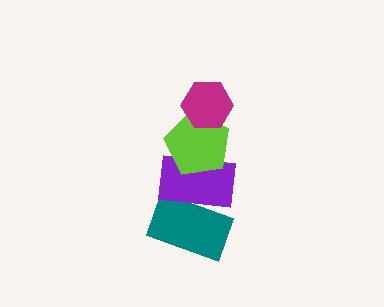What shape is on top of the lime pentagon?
The magenta hexagon is on top of the lime pentagon.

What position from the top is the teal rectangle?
The teal rectangle is 4th from the top.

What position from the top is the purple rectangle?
The purple rectangle is 3rd from the top.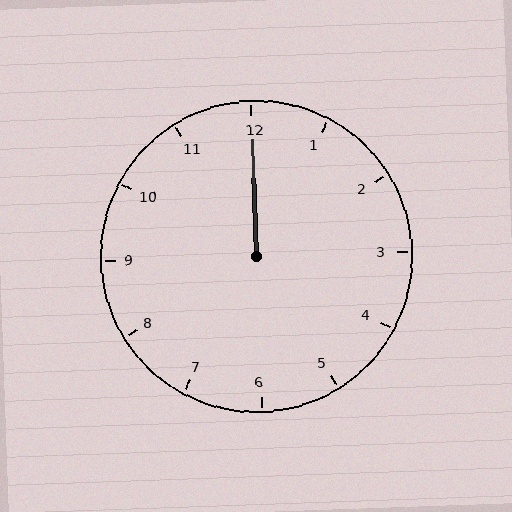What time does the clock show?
12:00.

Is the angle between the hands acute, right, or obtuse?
It is acute.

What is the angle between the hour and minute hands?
Approximately 0 degrees.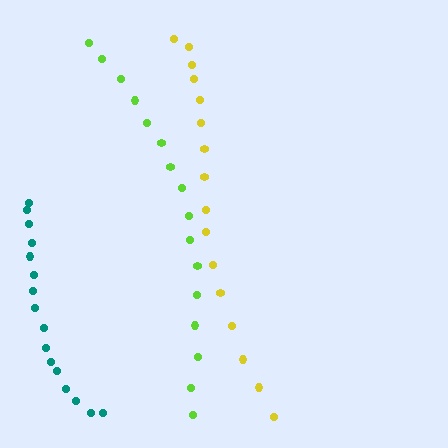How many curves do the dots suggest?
There are 3 distinct paths.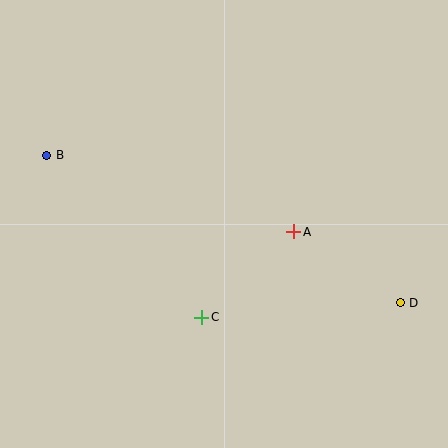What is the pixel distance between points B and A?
The distance between B and A is 259 pixels.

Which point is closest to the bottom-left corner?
Point C is closest to the bottom-left corner.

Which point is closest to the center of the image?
Point A at (294, 232) is closest to the center.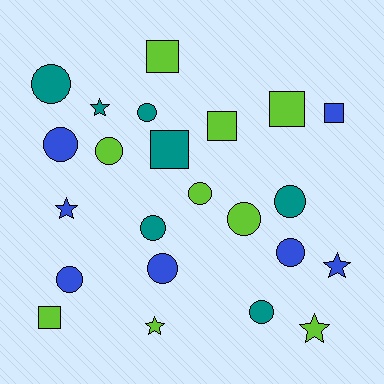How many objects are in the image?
There are 23 objects.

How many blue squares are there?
There is 1 blue square.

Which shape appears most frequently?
Circle, with 12 objects.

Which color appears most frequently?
Lime, with 9 objects.